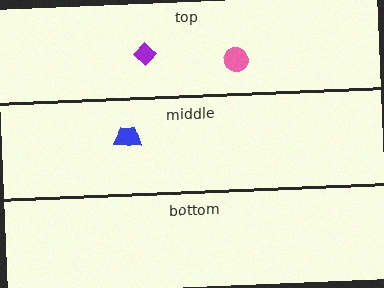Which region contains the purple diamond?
The top region.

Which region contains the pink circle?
The top region.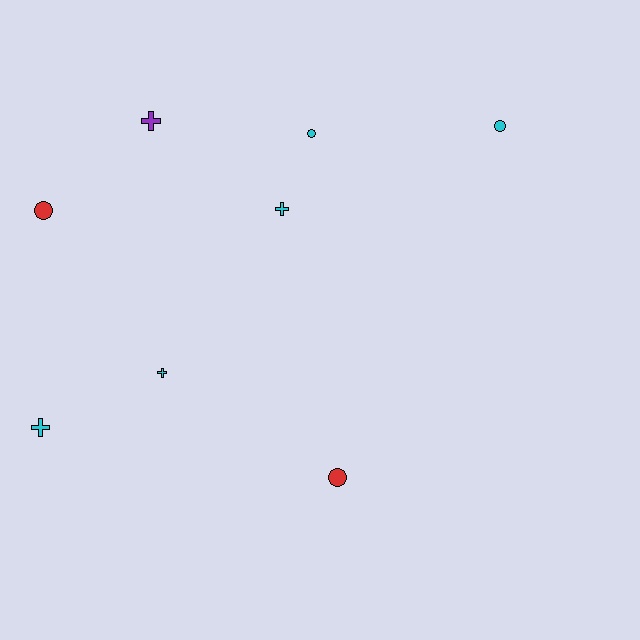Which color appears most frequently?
Cyan, with 5 objects.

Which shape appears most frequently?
Circle, with 4 objects.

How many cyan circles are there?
There are 2 cyan circles.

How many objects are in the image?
There are 8 objects.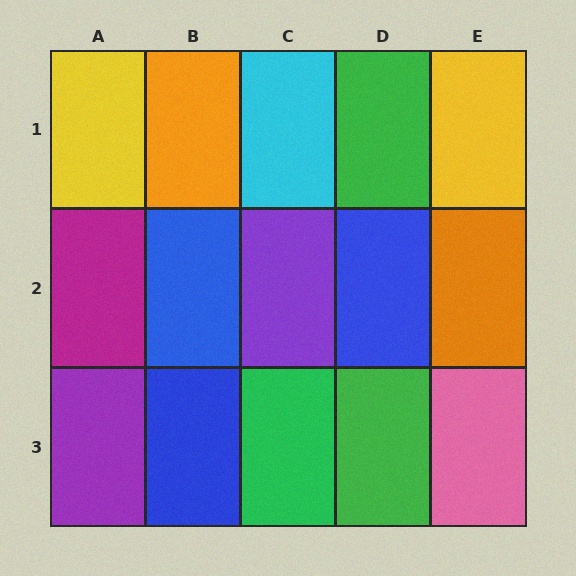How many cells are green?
3 cells are green.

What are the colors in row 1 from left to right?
Yellow, orange, cyan, green, yellow.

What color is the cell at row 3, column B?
Blue.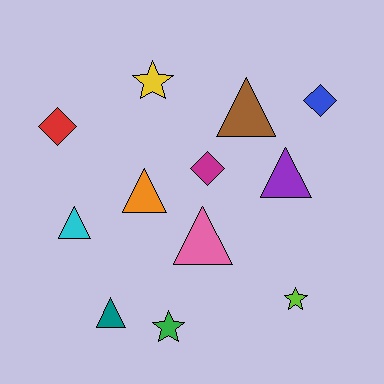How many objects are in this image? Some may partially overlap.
There are 12 objects.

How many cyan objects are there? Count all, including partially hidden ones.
There is 1 cyan object.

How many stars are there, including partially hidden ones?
There are 3 stars.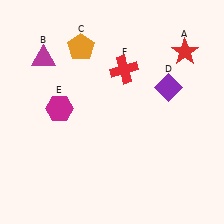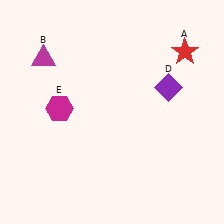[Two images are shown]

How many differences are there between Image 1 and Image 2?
There are 2 differences between the two images.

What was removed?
The orange pentagon (C), the red cross (F) were removed in Image 2.